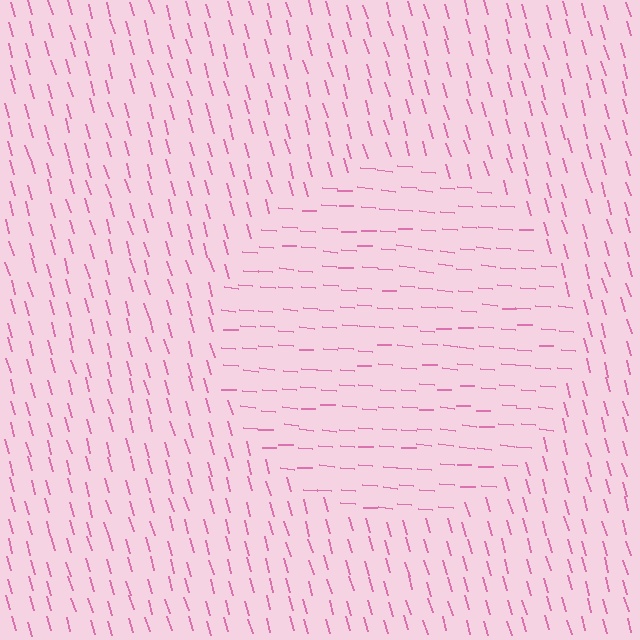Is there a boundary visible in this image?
Yes, there is a texture boundary formed by a change in line orientation.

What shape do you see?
I see a circle.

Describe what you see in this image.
The image is filled with small pink line segments. A circle region in the image has lines oriented differently from the surrounding lines, creating a visible texture boundary.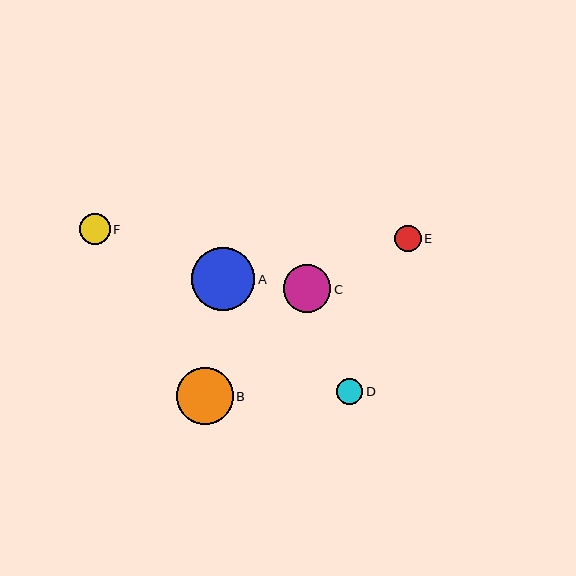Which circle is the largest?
Circle A is the largest with a size of approximately 63 pixels.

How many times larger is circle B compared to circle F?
Circle B is approximately 1.9 times the size of circle F.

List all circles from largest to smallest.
From largest to smallest: A, B, C, F, E, D.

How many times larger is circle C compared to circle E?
Circle C is approximately 1.8 times the size of circle E.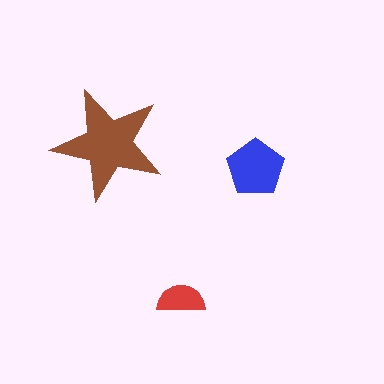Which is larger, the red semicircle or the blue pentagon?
The blue pentagon.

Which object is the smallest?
The red semicircle.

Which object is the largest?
The brown star.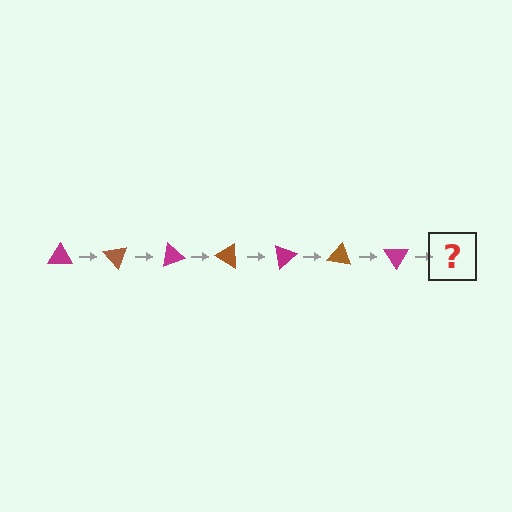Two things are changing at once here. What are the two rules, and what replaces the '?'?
The two rules are that it rotates 50 degrees each step and the color cycles through magenta and brown. The '?' should be a brown triangle, rotated 350 degrees from the start.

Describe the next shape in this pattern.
It should be a brown triangle, rotated 350 degrees from the start.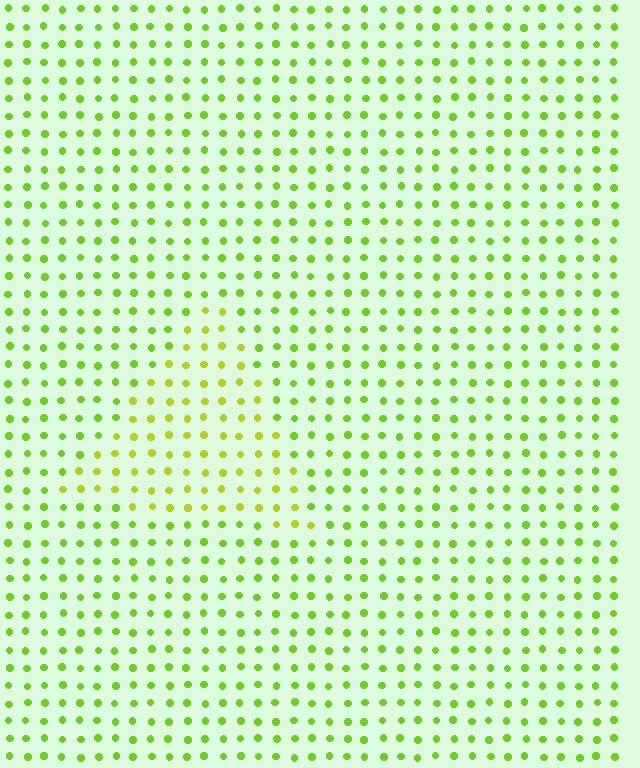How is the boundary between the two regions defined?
The boundary is defined purely by a slight shift in hue (about 25 degrees). Spacing, size, and orientation are identical on both sides.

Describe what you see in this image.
The image is filled with small lime elements in a uniform arrangement. A triangle-shaped region is visible where the elements are tinted to a slightly different hue, forming a subtle color boundary.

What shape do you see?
I see a triangle.